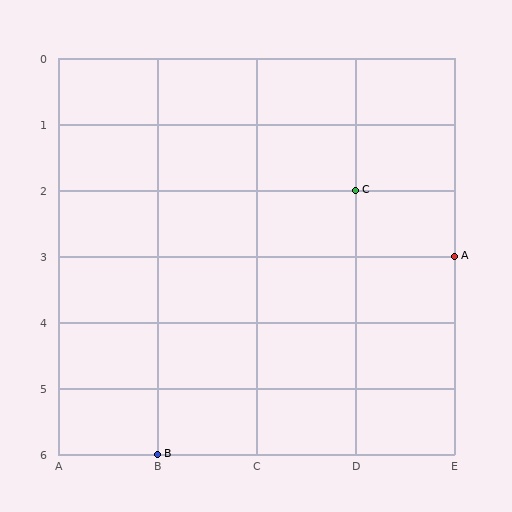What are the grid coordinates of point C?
Point C is at grid coordinates (D, 2).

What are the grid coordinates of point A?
Point A is at grid coordinates (E, 3).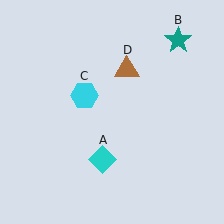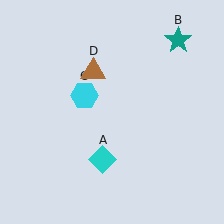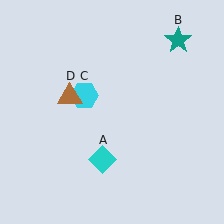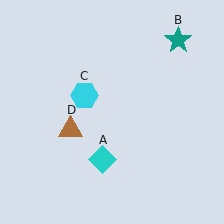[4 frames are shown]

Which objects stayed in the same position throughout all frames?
Cyan diamond (object A) and teal star (object B) and cyan hexagon (object C) remained stationary.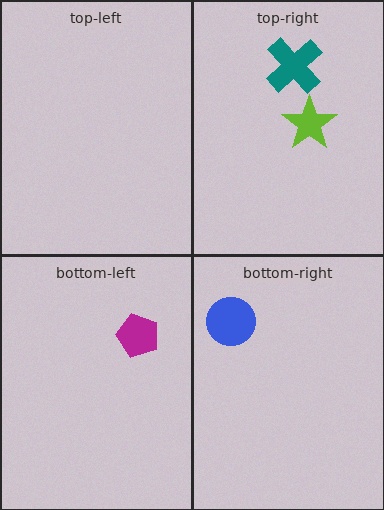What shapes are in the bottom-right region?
The blue circle.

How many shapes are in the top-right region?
2.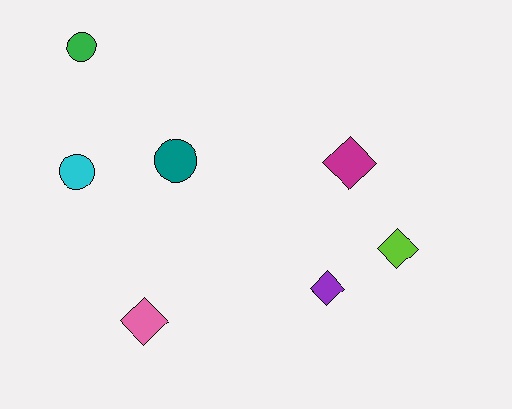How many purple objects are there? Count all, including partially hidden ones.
There is 1 purple object.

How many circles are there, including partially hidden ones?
There are 3 circles.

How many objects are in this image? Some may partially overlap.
There are 7 objects.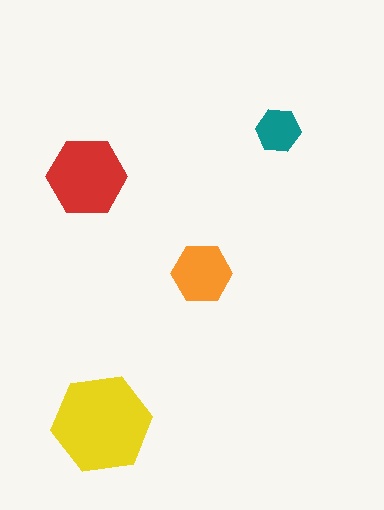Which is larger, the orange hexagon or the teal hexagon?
The orange one.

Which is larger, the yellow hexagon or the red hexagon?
The yellow one.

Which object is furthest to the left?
The red hexagon is leftmost.